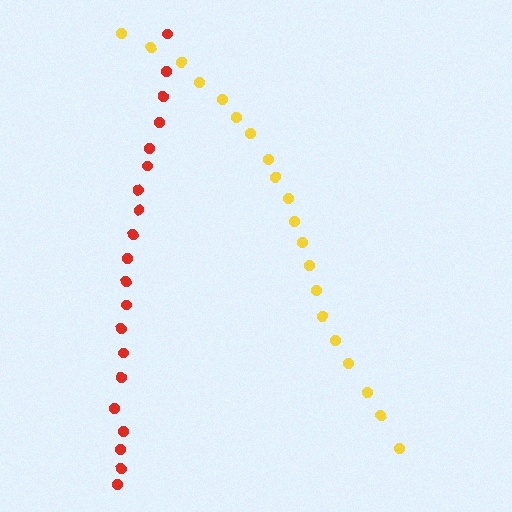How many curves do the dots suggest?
There are 2 distinct paths.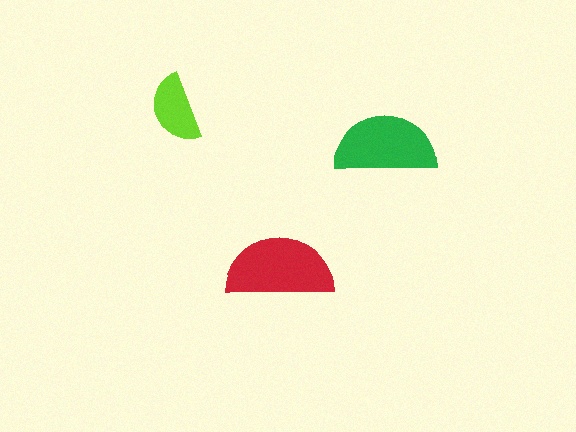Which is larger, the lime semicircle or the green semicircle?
The green one.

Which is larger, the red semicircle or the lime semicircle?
The red one.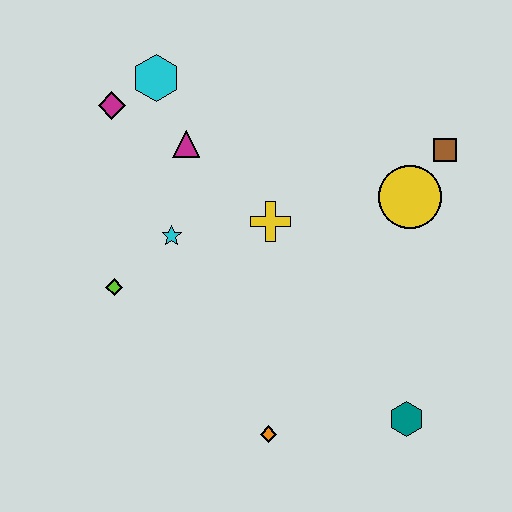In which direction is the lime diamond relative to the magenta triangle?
The lime diamond is below the magenta triangle.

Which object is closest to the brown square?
The yellow circle is closest to the brown square.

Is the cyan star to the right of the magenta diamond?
Yes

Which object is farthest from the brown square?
The lime diamond is farthest from the brown square.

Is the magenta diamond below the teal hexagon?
No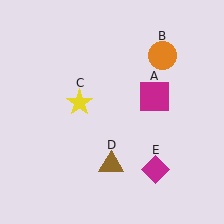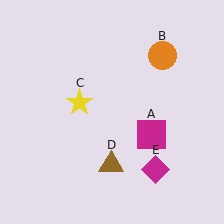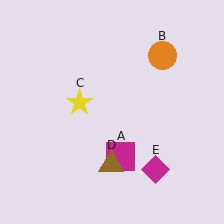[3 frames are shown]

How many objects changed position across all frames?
1 object changed position: magenta square (object A).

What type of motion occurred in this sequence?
The magenta square (object A) rotated clockwise around the center of the scene.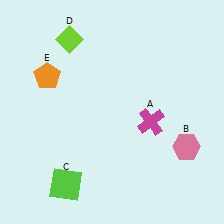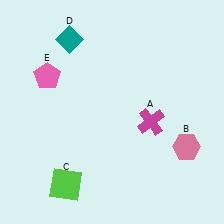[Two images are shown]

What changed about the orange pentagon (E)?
In Image 1, E is orange. In Image 2, it changed to pink.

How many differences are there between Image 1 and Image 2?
There are 2 differences between the two images.